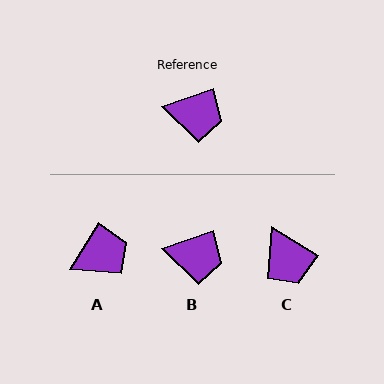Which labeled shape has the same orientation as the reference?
B.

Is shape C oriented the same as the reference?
No, it is off by about 50 degrees.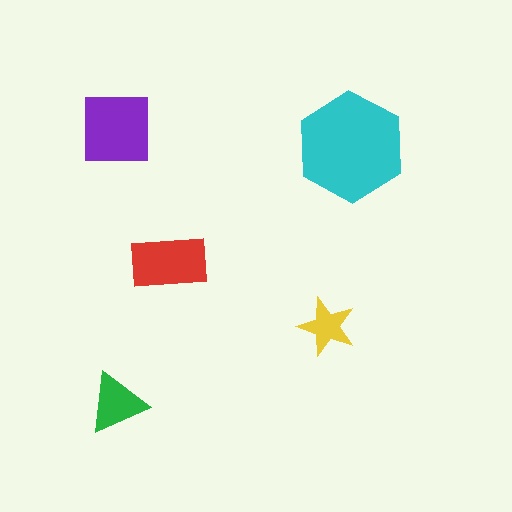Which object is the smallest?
The yellow star.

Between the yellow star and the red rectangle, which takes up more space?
The red rectangle.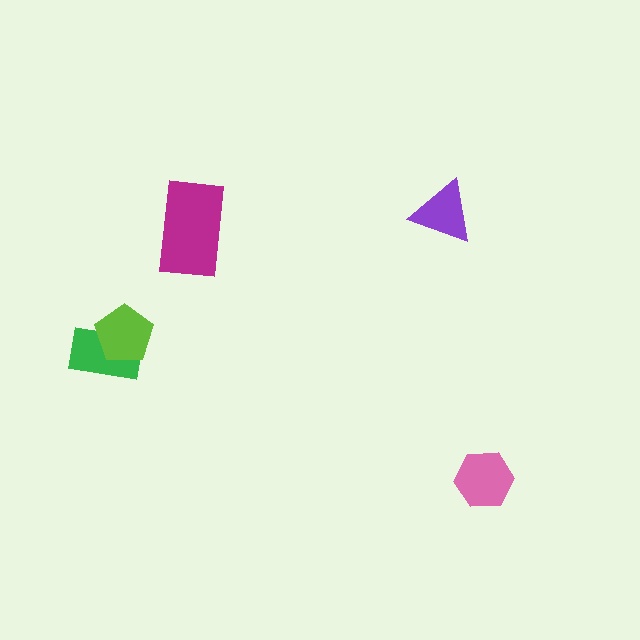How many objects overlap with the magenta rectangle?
0 objects overlap with the magenta rectangle.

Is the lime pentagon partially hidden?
No, no other shape covers it.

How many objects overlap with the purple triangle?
0 objects overlap with the purple triangle.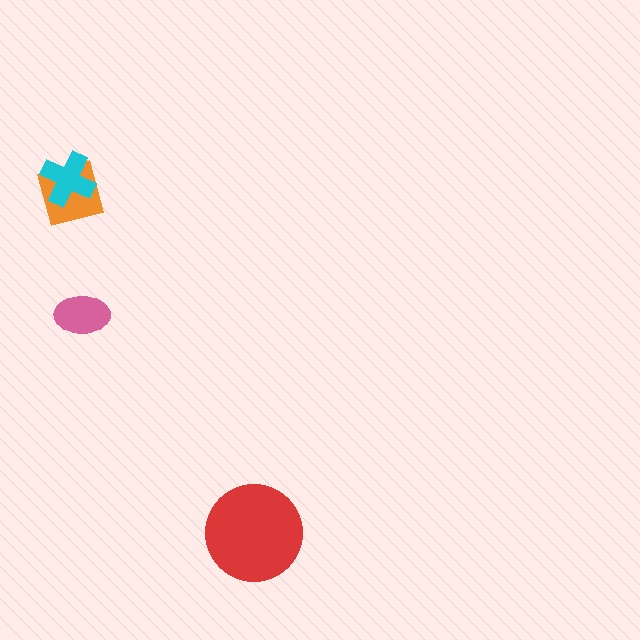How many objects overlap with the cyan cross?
1 object overlaps with the cyan cross.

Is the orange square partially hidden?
Yes, it is partially covered by another shape.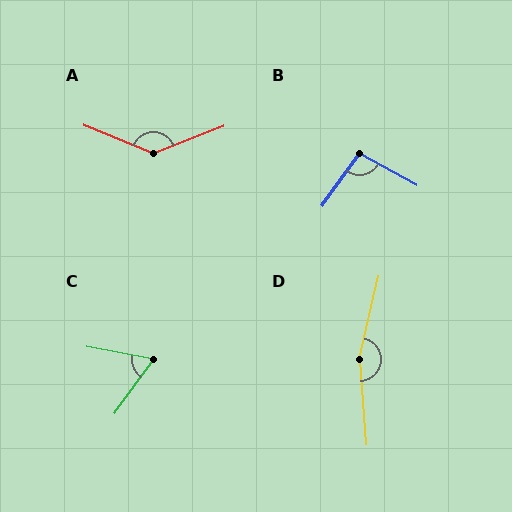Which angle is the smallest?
C, at approximately 65 degrees.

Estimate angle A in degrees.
Approximately 136 degrees.